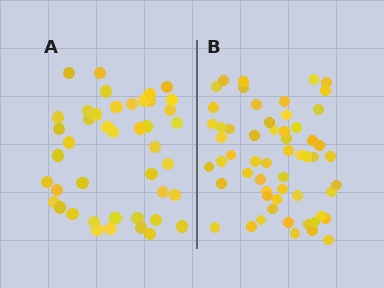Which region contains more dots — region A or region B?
Region B (the right region) has more dots.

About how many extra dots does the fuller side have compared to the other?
Region B has approximately 15 more dots than region A.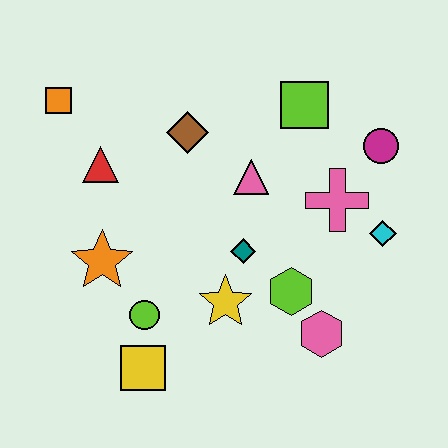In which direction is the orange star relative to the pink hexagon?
The orange star is to the left of the pink hexagon.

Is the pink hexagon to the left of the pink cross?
Yes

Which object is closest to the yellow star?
The teal diamond is closest to the yellow star.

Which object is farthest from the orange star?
The magenta circle is farthest from the orange star.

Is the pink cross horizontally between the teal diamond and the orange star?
No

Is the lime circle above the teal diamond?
No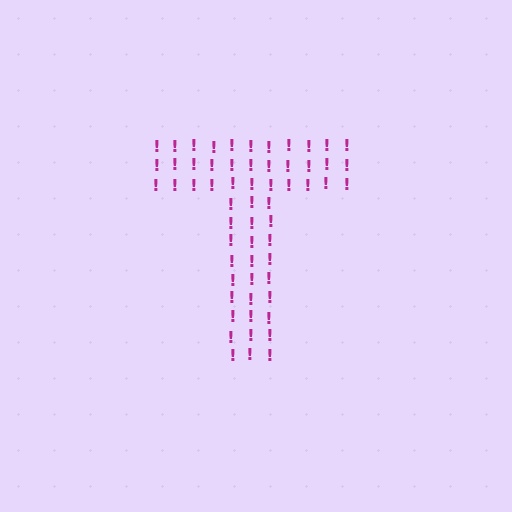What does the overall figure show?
The overall figure shows the letter T.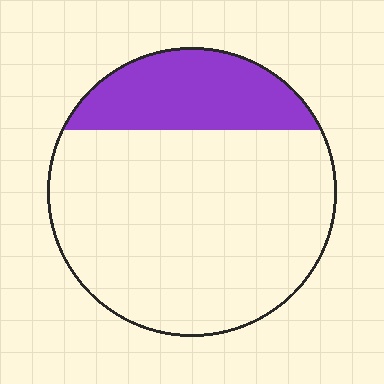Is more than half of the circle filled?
No.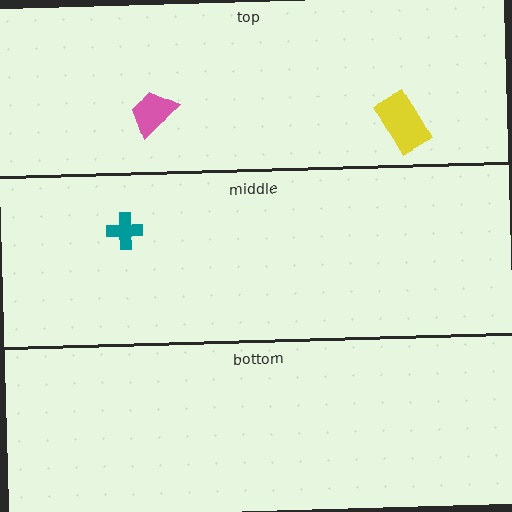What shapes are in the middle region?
The teal cross.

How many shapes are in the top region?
2.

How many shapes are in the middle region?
1.